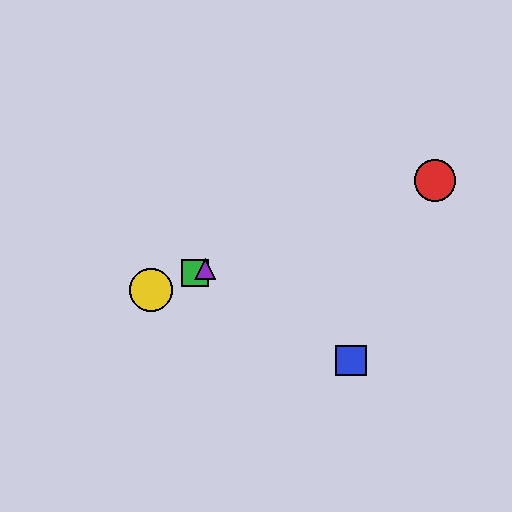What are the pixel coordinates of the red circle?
The red circle is at (435, 180).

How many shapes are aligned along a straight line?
4 shapes (the red circle, the green square, the yellow circle, the purple triangle) are aligned along a straight line.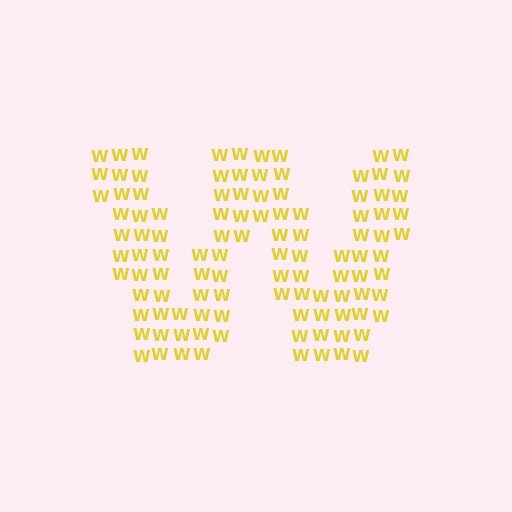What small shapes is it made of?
It is made of small letter W's.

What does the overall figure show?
The overall figure shows the letter W.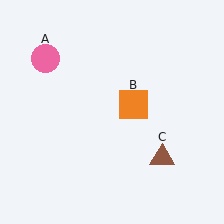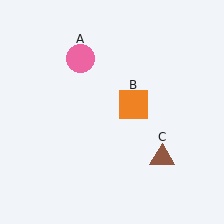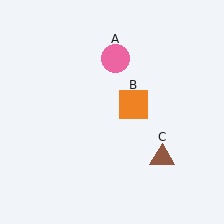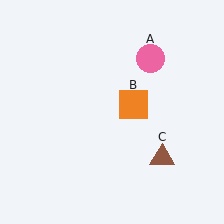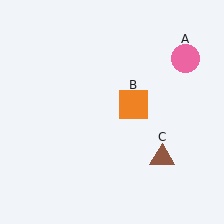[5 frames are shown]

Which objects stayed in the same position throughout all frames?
Orange square (object B) and brown triangle (object C) remained stationary.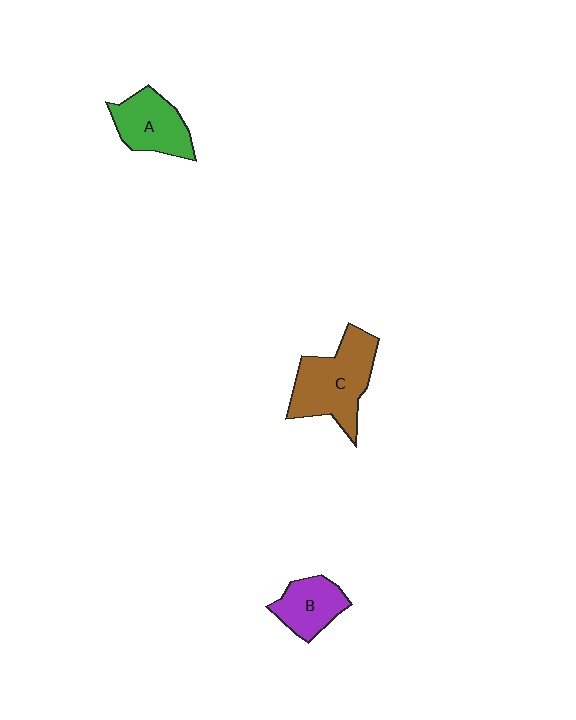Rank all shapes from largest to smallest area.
From largest to smallest: C (brown), A (green), B (purple).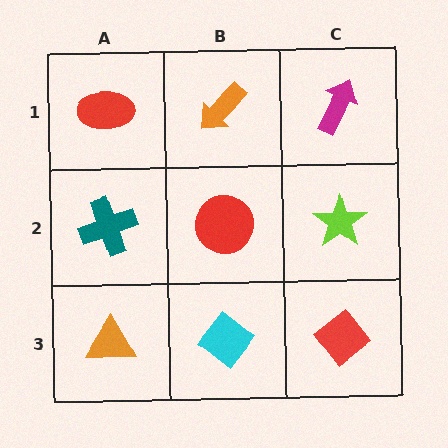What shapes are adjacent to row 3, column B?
A red circle (row 2, column B), an orange triangle (row 3, column A), a red diamond (row 3, column C).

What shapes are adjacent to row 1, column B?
A red circle (row 2, column B), a red ellipse (row 1, column A), a magenta arrow (row 1, column C).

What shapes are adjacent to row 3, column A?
A teal cross (row 2, column A), a cyan diamond (row 3, column B).